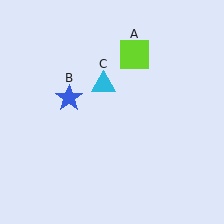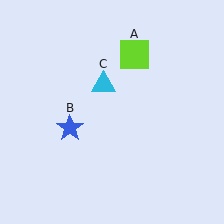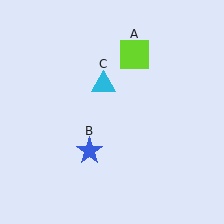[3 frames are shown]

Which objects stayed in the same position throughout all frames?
Lime square (object A) and cyan triangle (object C) remained stationary.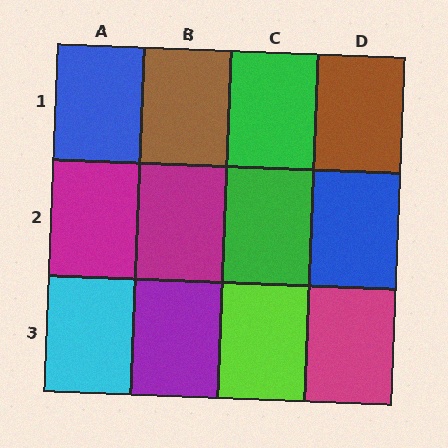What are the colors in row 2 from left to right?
Magenta, magenta, green, blue.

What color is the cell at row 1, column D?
Brown.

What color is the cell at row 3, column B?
Purple.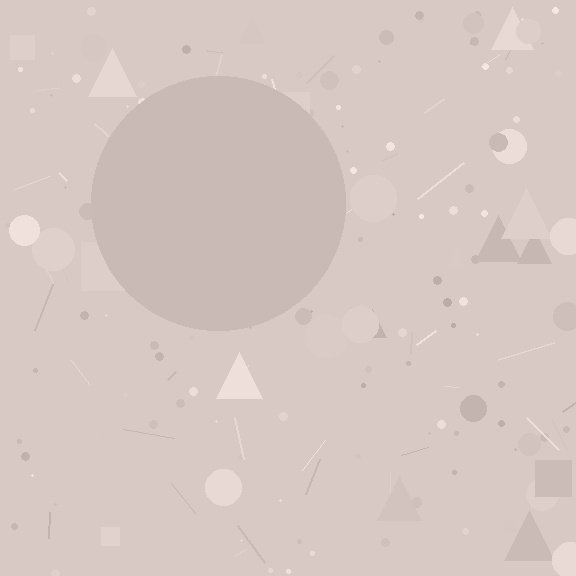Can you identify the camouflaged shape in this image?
The camouflaged shape is a circle.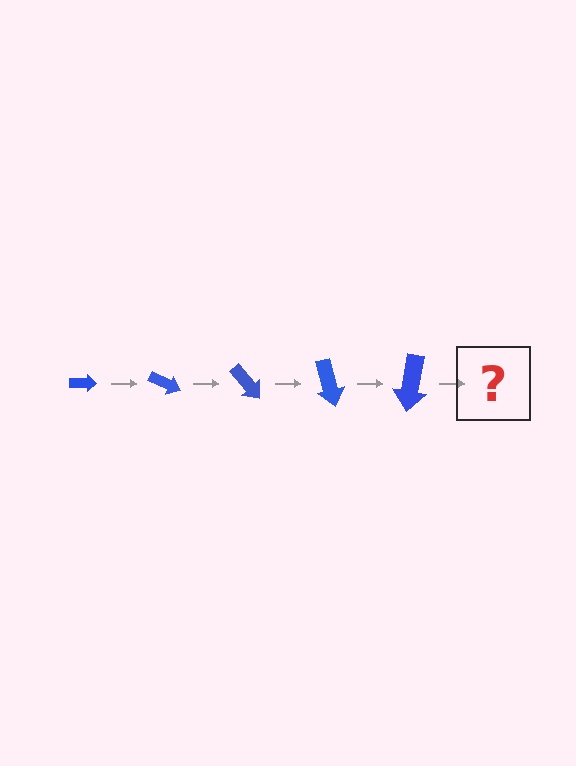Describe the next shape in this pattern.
It should be an arrow, larger than the previous one and rotated 125 degrees from the start.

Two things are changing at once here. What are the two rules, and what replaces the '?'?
The two rules are that the arrow grows larger each step and it rotates 25 degrees each step. The '?' should be an arrow, larger than the previous one and rotated 125 degrees from the start.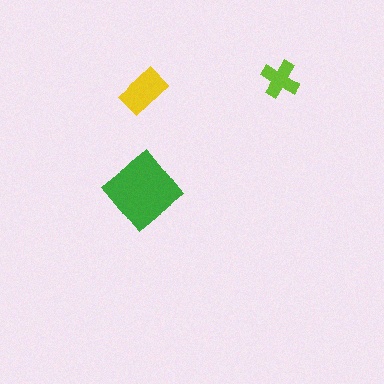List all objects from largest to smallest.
The green diamond, the yellow rectangle, the lime cross.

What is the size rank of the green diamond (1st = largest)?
1st.